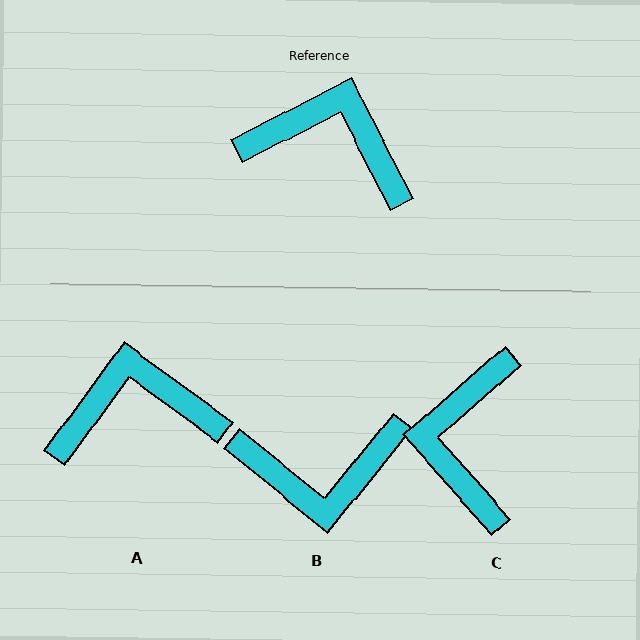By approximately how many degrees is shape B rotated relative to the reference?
Approximately 156 degrees clockwise.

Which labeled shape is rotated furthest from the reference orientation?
B, about 156 degrees away.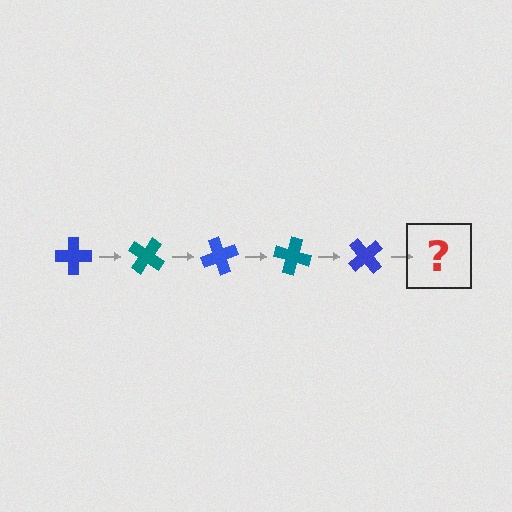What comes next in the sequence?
The next element should be a teal cross, rotated 175 degrees from the start.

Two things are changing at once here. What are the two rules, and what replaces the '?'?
The two rules are that it rotates 35 degrees each step and the color cycles through blue and teal. The '?' should be a teal cross, rotated 175 degrees from the start.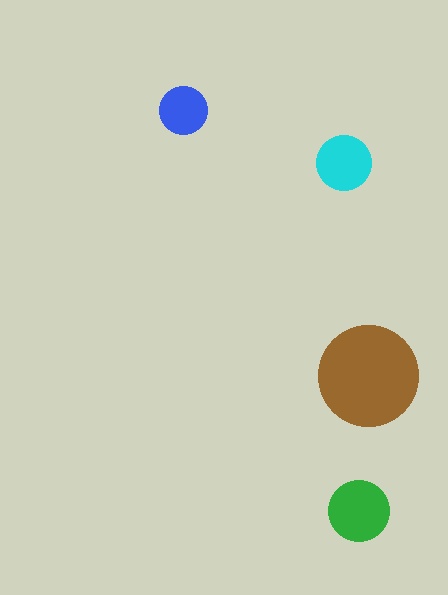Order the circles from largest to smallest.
the brown one, the green one, the cyan one, the blue one.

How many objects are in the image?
There are 4 objects in the image.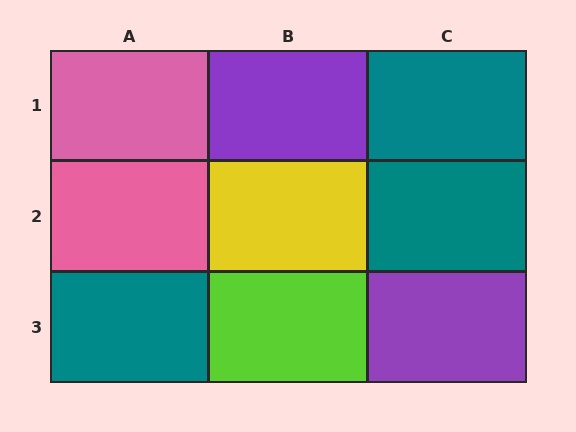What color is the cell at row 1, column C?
Teal.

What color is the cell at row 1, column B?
Purple.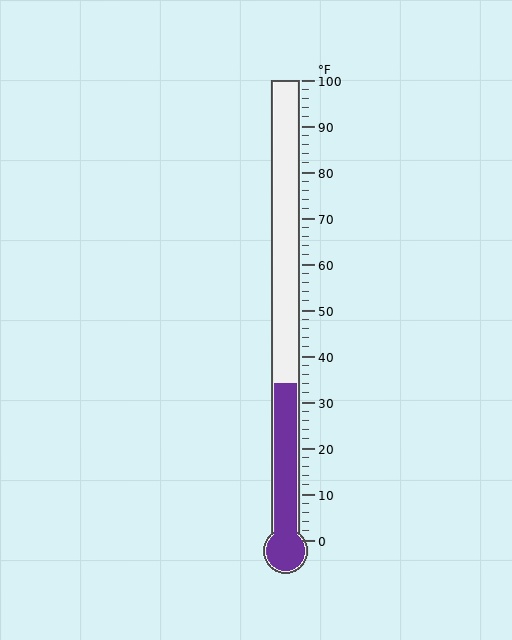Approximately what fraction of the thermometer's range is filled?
The thermometer is filled to approximately 35% of its range.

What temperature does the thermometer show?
The thermometer shows approximately 34°F.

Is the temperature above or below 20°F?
The temperature is above 20°F.